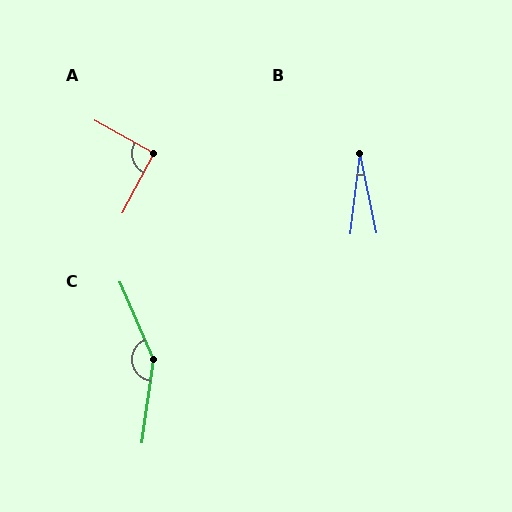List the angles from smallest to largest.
B (19°), A (91°), C (149°).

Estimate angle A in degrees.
Approximately 91 degrees.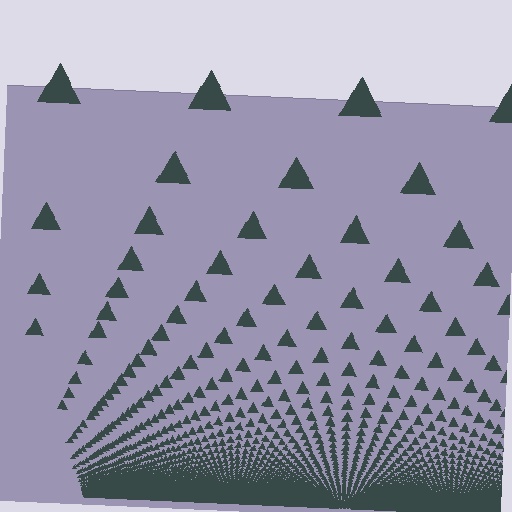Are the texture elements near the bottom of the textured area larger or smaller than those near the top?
Smaller. The gradient is inverted — elements near the bottom are smaller and denser.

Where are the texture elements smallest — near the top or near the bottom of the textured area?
Near the bottom.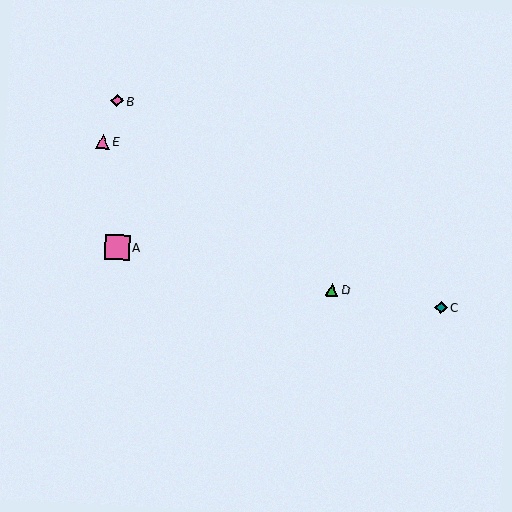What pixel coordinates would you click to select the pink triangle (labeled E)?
Click at (103, 142) to select the pink triangle E.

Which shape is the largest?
The pink square (labeled A) is the largest.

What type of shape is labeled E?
Shape E is a pink triangle.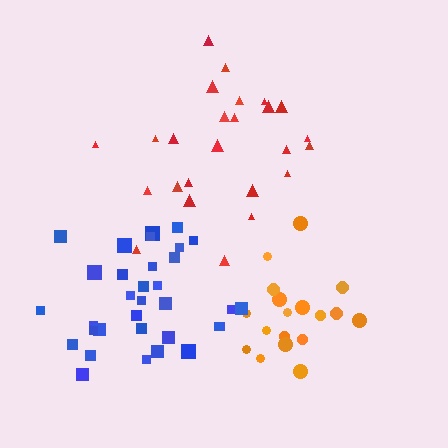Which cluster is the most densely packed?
Blue.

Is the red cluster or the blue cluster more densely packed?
Blue.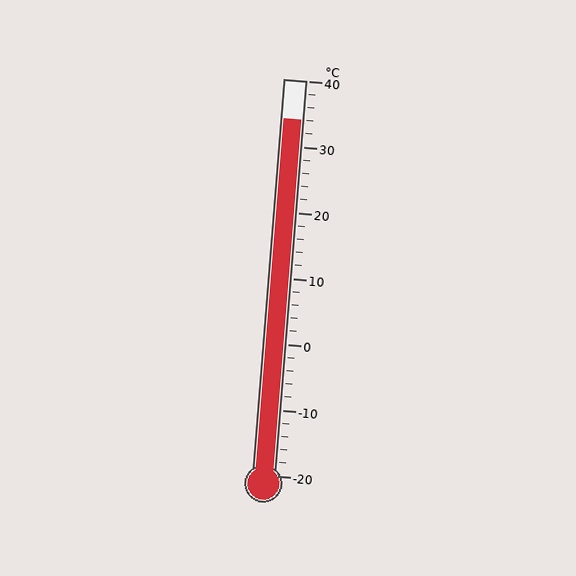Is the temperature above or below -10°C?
The temperature is above -10°C.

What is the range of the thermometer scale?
The thermometer scale ranges from -20°C to 40°C.